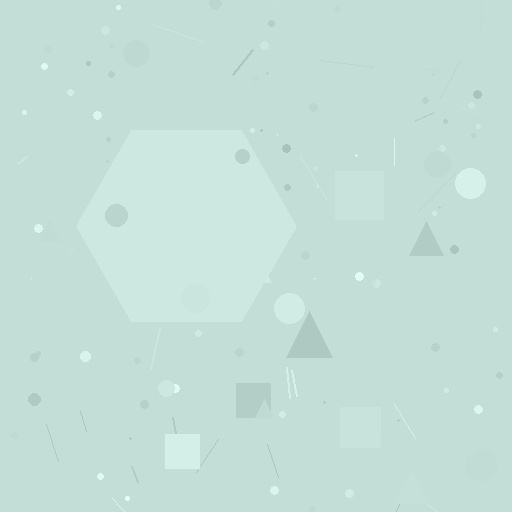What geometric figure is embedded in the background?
A hexagon is embedded in the background.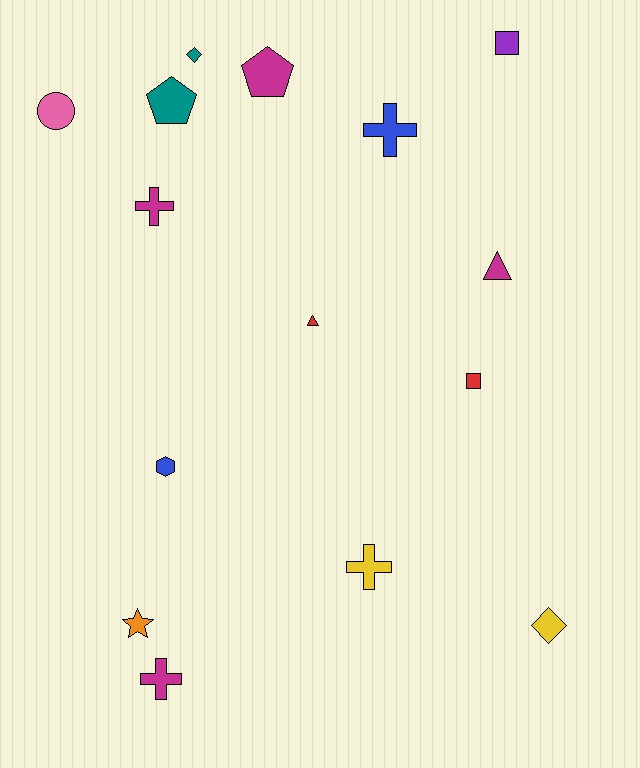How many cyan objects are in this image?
There are no cyan objects.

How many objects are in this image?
There are 15 objects.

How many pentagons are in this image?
There are 2 pentagons.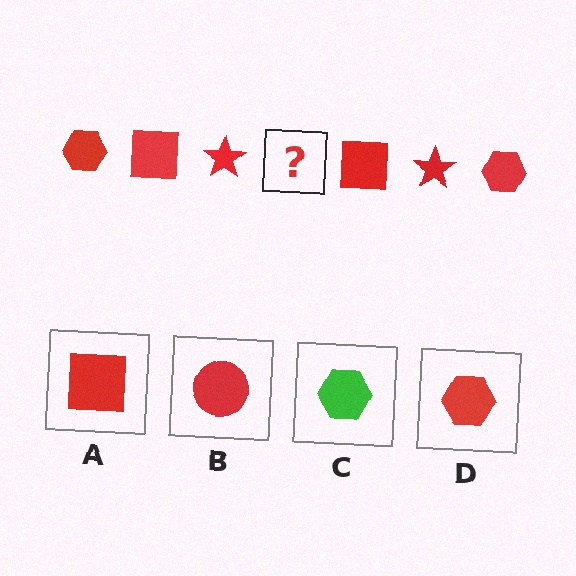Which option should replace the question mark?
Option D.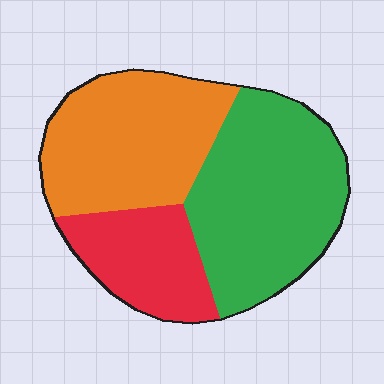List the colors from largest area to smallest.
From largest to smallest: green, orange, red.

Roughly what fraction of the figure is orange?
Orange takes up between a third and a half of the figure.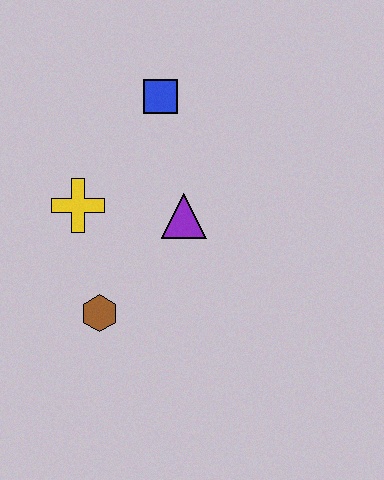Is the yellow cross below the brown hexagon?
No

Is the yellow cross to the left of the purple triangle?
Yes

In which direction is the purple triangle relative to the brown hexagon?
The purple triangle is above the brown hexagon.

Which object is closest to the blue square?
The purple triangle is closest to the blue square.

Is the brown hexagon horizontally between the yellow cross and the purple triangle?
Yes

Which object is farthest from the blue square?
The brown hexagon is farthest from the blue square.